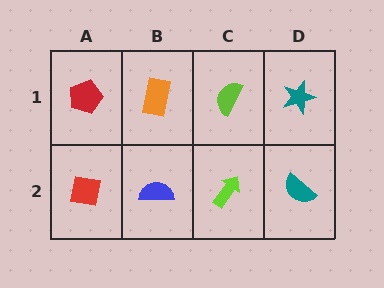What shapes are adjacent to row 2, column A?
A red pentagon (row 1, column A), a blue semicircle (row 2, column B).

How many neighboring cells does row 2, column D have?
2.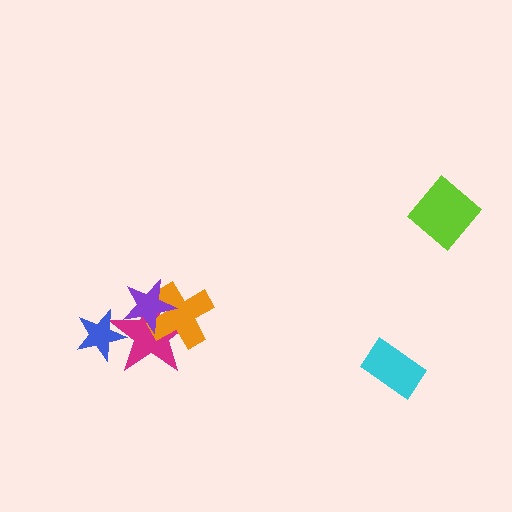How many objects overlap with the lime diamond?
0 objects overlap with the lime diamond.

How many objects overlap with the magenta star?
3 objects overlap with the magenta star.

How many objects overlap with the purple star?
2 objects overlap with the purple star.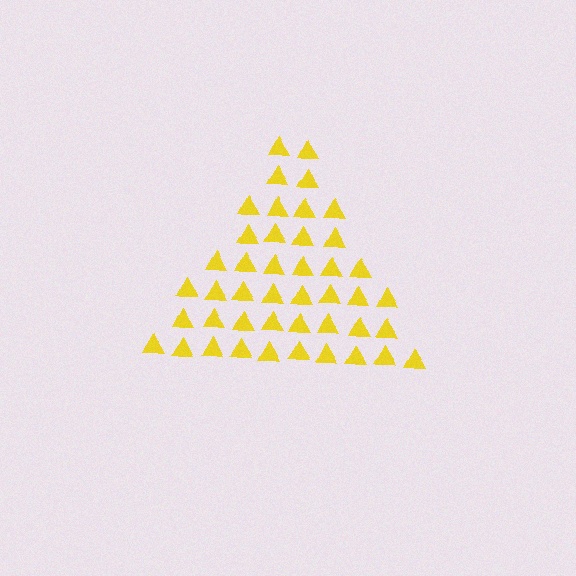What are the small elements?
The small elements are triangles.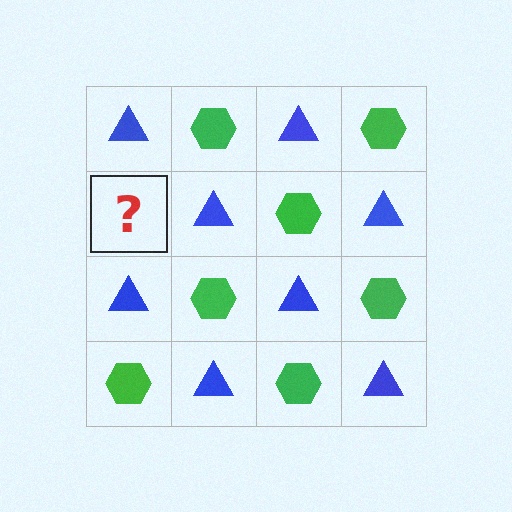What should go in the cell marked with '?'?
The missing cell should contain a green hexagon.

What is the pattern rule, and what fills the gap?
The rule is that it alternates blue triangle and green hexagon in a checkerboard pattern. The gap should be filled with a green hexagon.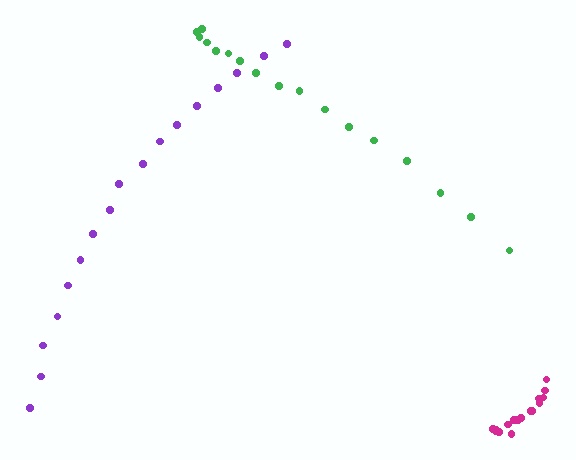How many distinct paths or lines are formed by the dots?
There are 3 distinct paths.